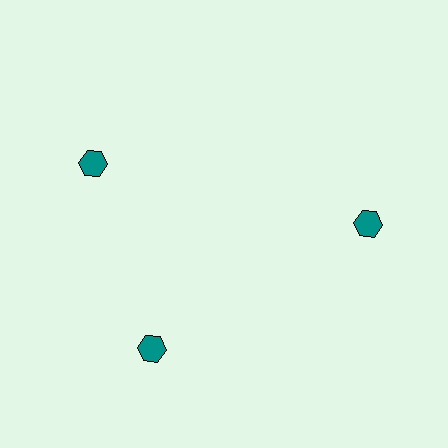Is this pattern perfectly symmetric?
No. The 3 teal hexagons are arranged in a ring, but one element near the 11 o'clock position is rotated out of alignment along the ring, breaking the 3-fold rotational symmetry.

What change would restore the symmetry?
The symmetry would be restored by rotating it back into even spacing with its neighbors so that all 3 hexagons sit at equal angles and equal distance from the center.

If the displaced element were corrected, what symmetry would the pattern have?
It would have 3-fold rotational symmetry — the pattern would map onto itself every 120 degrees.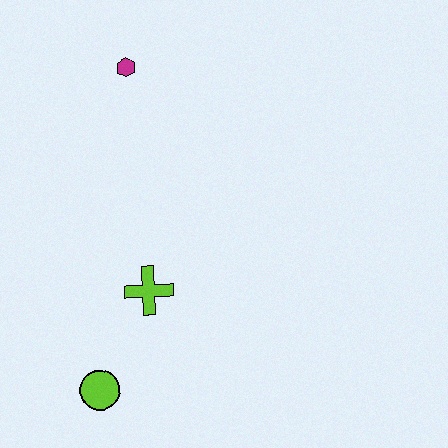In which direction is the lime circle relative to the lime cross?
The lime circle is below the lime cross.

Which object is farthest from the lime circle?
The magenta hexagon is farthest from the lime circle.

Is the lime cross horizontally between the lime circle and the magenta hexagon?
No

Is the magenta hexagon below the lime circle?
No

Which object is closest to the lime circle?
The lime cross is closest to the lime circle.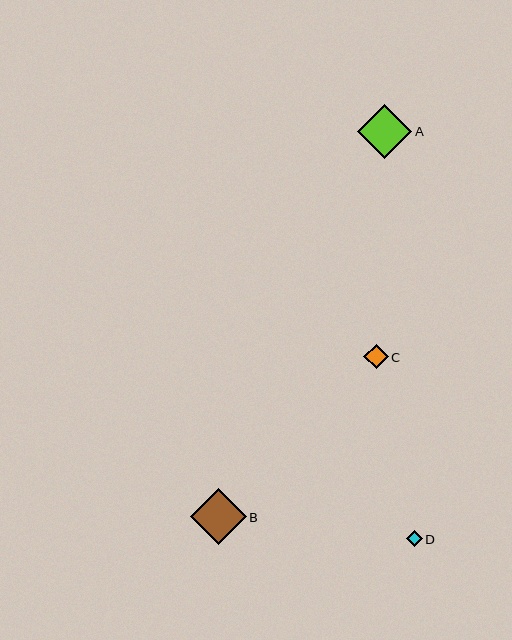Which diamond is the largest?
Diamond B is the largest with a size of approximately 56 pixels.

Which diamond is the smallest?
Diamond D is the smallest with a size of approximately 16 pixels.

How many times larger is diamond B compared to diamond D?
Diamond B is approximately 3.5 times the size of diamond D.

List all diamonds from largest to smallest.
From largest to smallest: B, A, C, D.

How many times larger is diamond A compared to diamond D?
Diamond A is approximately 3.4 times the size of diamond D.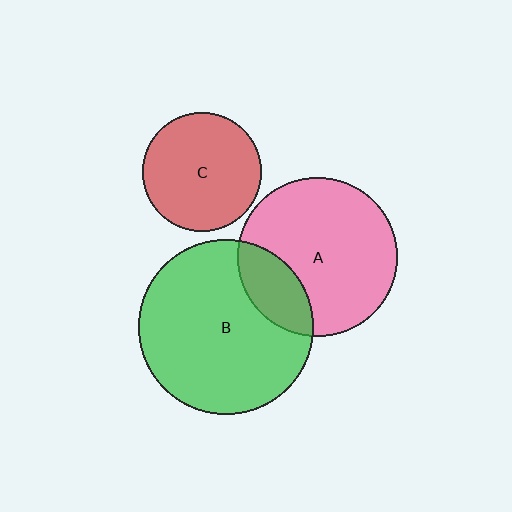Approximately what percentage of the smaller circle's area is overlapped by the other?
Approximately 20%.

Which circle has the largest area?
Circle B (green).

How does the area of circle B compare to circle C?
Approximately 2.2 times.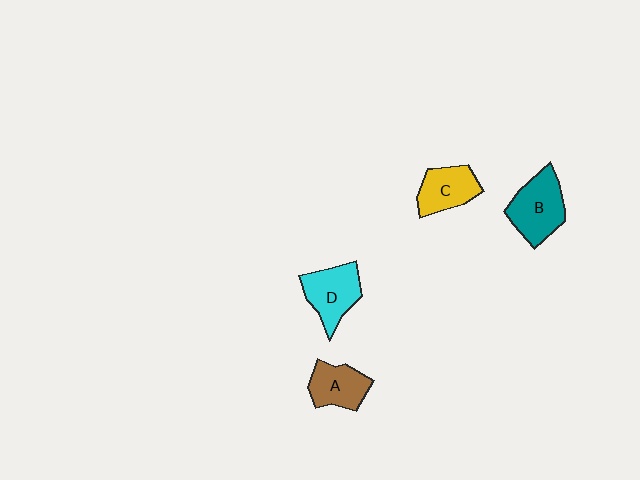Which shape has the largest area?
Shape B (teal).